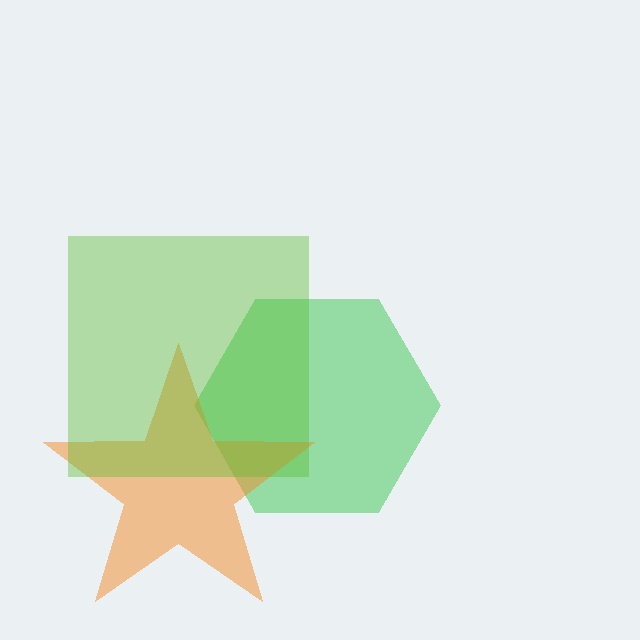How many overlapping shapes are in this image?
There are 3 overlapping shapes in the image.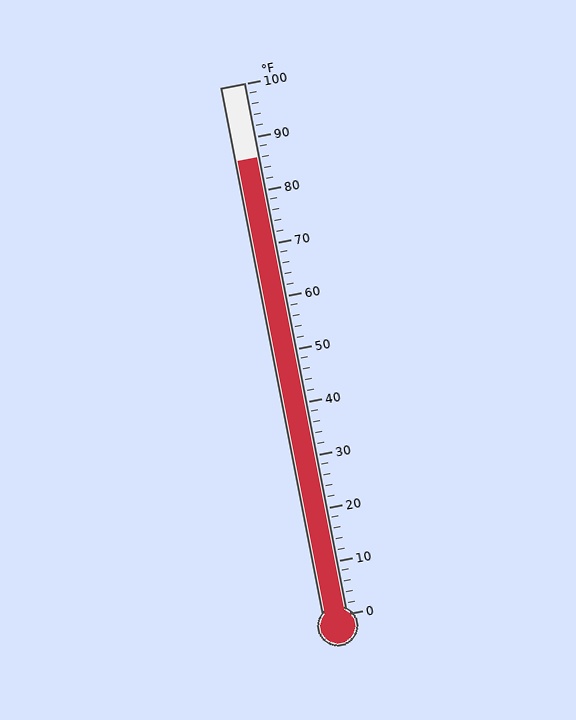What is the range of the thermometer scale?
The thermometer scale ranges from 0°F to 100°F.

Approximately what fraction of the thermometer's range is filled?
The thermometer is filled to approximately 85% of its range.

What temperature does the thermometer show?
The thermometer shows approximately 86°F.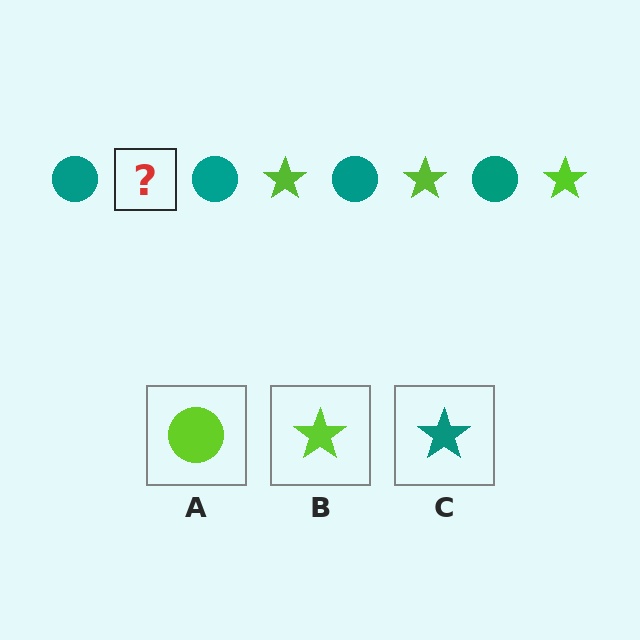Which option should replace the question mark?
Option B.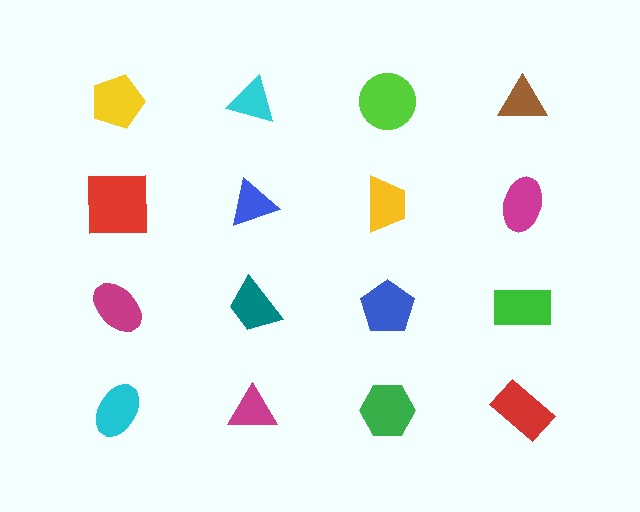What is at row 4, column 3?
A green hexagon.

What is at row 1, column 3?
A lime circle.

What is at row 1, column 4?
A brown triangle.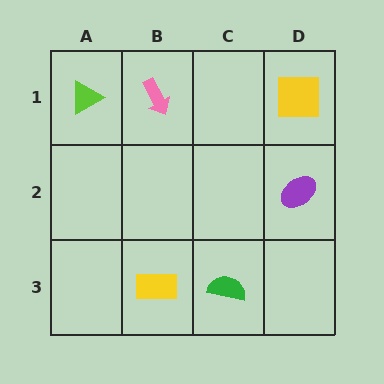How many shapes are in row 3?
2 shapes.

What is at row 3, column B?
A yellow rectangle.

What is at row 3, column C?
A green semicircle.